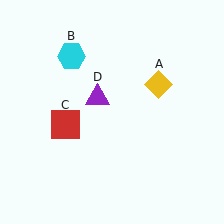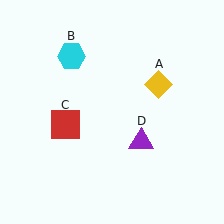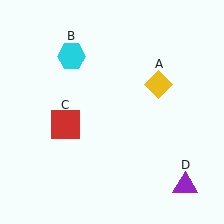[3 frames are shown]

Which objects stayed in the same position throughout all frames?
Yellow diamond (object A) and cyan hexagon (object B) and red square (object C) remained stationary.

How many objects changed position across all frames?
1 object changed position: purple triangle (object D).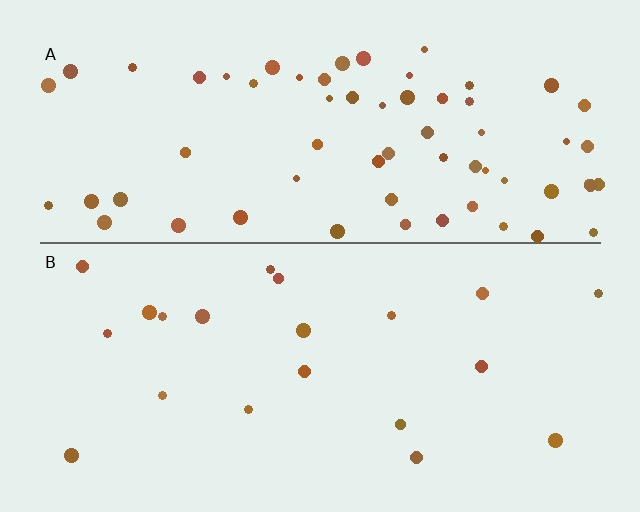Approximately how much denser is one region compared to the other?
Approximately 3.2× — region A over region B.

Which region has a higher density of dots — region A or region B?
A (the top).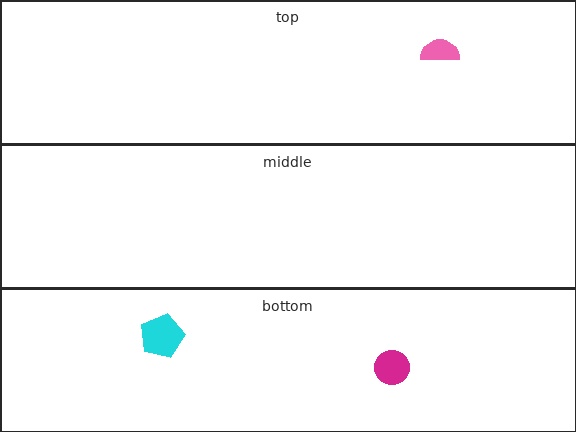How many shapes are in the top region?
1.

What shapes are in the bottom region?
The cyan pentagon, the magenta circle.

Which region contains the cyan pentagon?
The bottom region.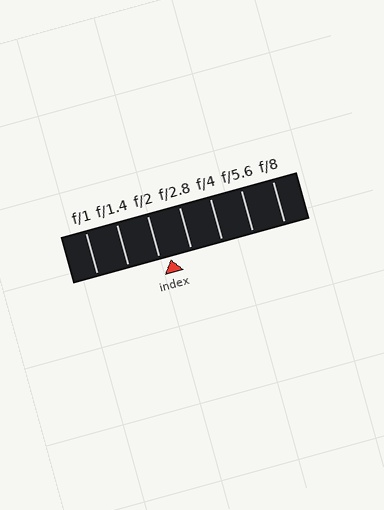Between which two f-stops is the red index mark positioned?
The index mark is between f/2 and f/2.8.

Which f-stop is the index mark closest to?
The index mark is closest to f/2.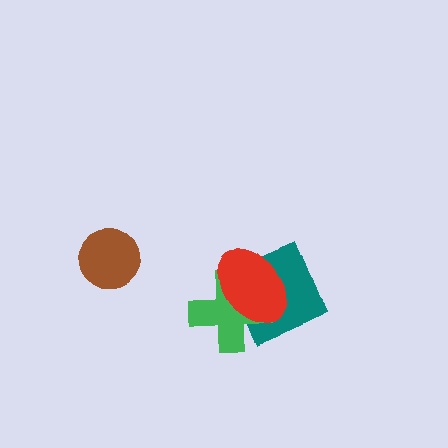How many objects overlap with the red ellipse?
2 objects overlap with the red ellipse.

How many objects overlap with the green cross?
2 objects overlap with the green cross.